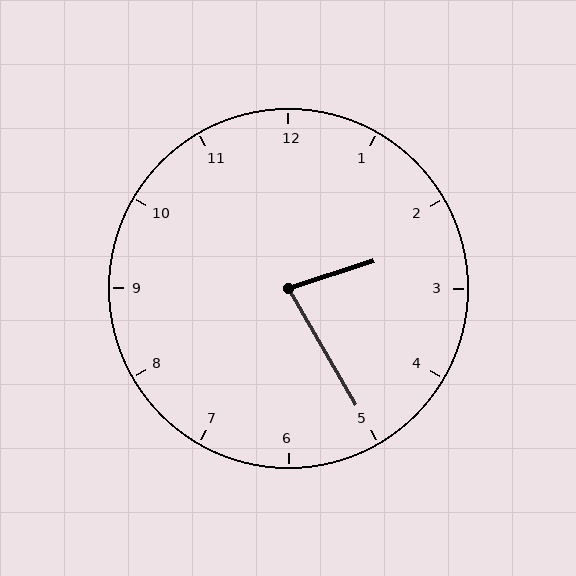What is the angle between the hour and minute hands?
Approximately 78 degrees.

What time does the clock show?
2:25.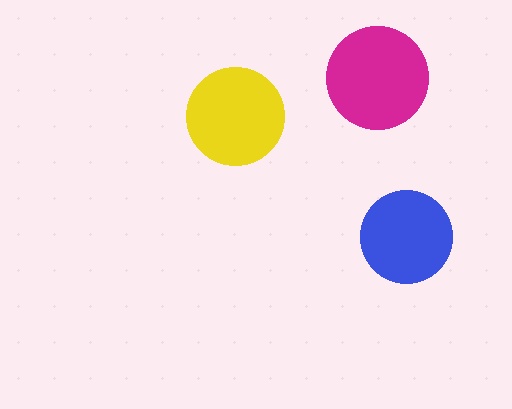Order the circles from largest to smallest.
the magenta one, the yellow one, the blue one.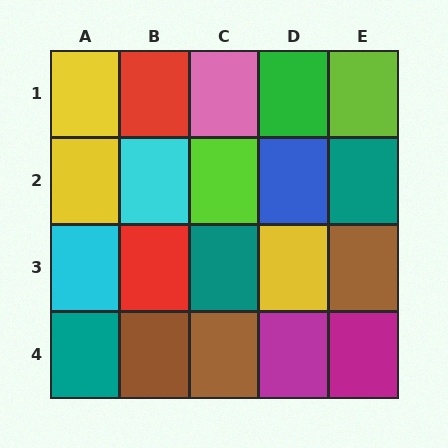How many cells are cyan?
2 cells are cyan.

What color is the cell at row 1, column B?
Red.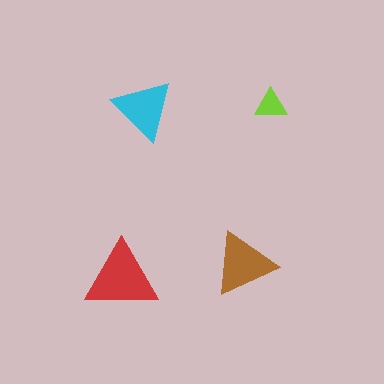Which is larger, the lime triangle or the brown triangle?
The brown one.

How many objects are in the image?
There are 4 objects in the image.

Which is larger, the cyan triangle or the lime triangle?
The cyan one.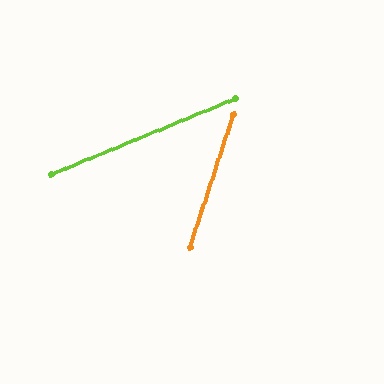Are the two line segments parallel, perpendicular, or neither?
Neither parallel nor perpendicular — they differ by about 50°.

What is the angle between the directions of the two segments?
Approximately 50 degrees.